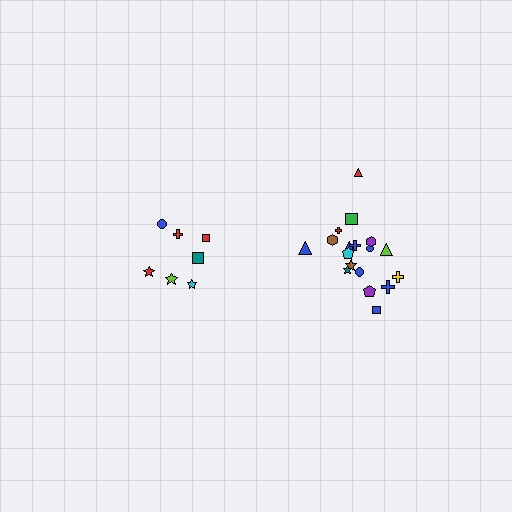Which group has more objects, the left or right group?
The right group.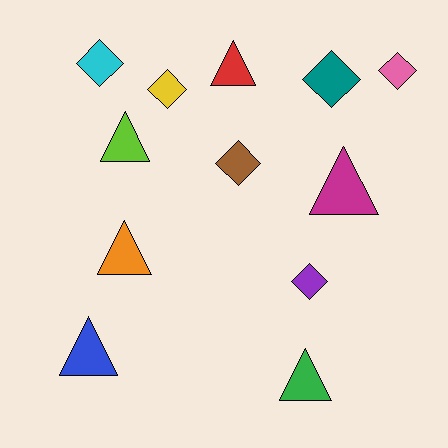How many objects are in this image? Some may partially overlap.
There are 12 objects.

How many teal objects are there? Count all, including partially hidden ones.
There is 1 teal object.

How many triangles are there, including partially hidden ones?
There are 6 triangles.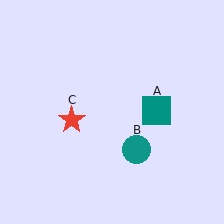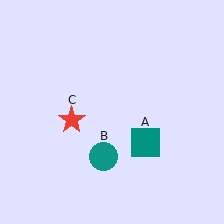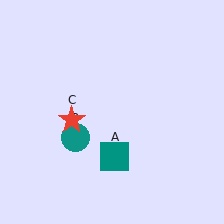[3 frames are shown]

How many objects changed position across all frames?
2 objects changed position: teal square (object A), teal circle (object B).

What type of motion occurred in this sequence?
The teal square (object A), teal circle (object B) rotated clockwise around the center of the scene.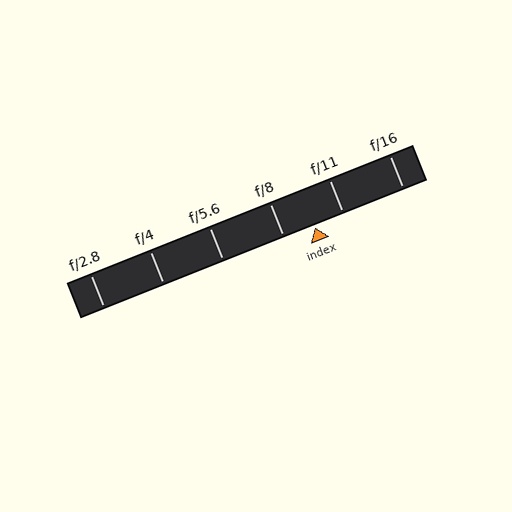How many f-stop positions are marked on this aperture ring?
There are 6 f-stop positions marked.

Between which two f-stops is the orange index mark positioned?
The index mark is between f/8 and f/11.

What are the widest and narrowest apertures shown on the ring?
The widest aperture shown is f/2.8 and the narrowest is f/16.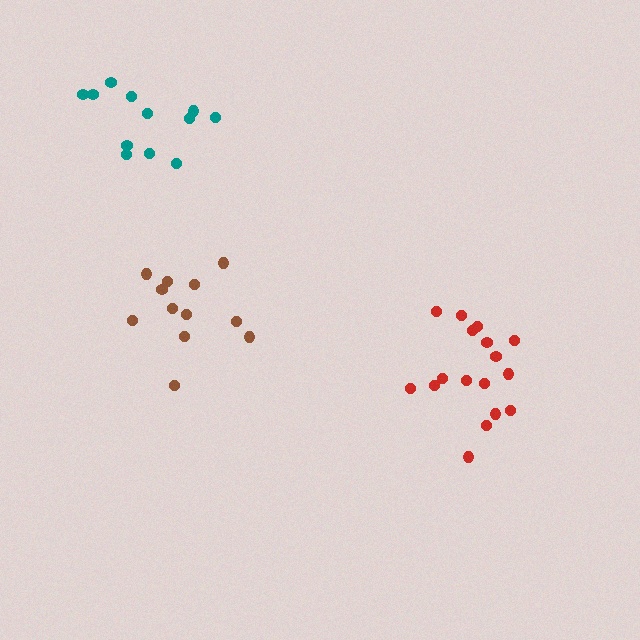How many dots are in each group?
Group 1: 12 dots, Group 2: 17 dots, Group 3: 12 dots (41 total).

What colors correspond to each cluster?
The clusters are colored: brown, red, teal.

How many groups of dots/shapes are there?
There are 3 groups.